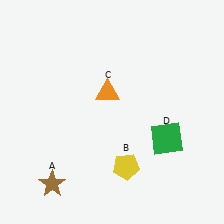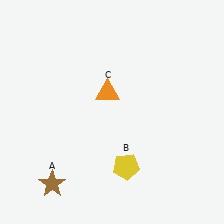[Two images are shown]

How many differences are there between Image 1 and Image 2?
There is 1 difference between the two images.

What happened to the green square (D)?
The green square (D) was removed in Image 2. It was in the bottom-right area of Image 1.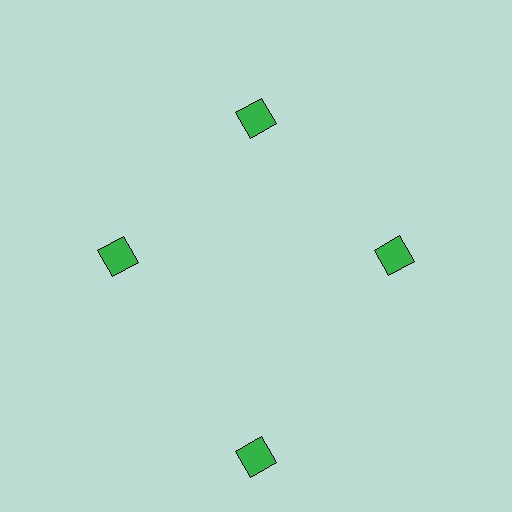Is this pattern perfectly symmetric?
No. The 4 green diamonds are arranged in a ring, but one element near the 6 o'clock position is pushed outward from the center, breaking the 4-fold rotational symmetry.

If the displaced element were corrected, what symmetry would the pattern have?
It would have 4-fold rotational symmetry — the pattern would map onto itself every 90 degrees.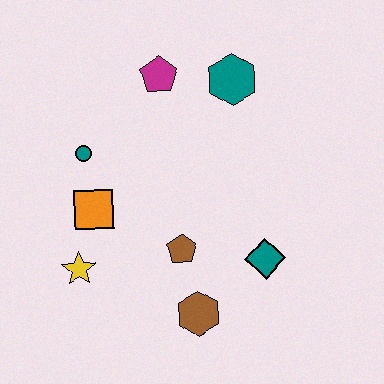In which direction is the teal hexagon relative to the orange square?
The teal hexagon is to the right of the orange square.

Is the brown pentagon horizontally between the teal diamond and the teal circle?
Yes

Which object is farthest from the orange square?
The teal hexagon is farthest from the orange square.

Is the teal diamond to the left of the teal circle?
No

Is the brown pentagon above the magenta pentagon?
No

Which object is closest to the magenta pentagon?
The teal hexagon is closest to the magenta pentagon.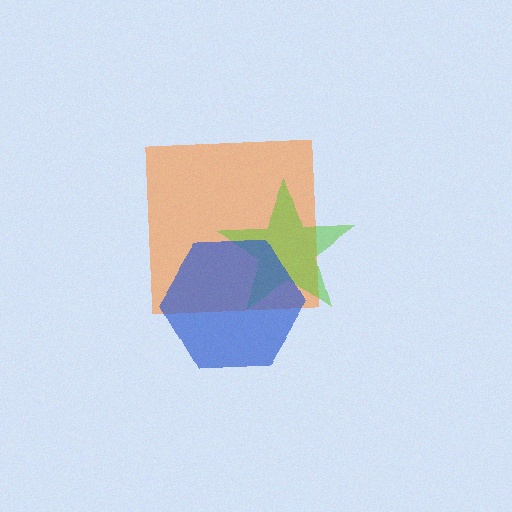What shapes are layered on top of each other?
The layered shapes are: an orange square, a lime star, a blue hexagon.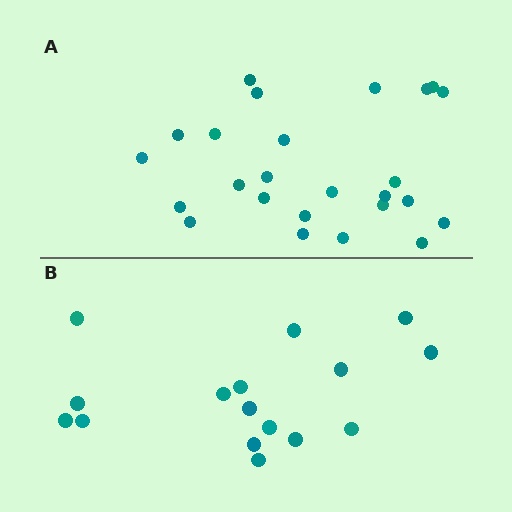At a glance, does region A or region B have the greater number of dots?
Region A (the top region) has more dots.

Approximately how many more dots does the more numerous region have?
Region A has roughly 8 or so more dots than region B.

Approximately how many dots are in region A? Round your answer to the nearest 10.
About 20 dots. (The exact count is 25, which rounds to 20.)